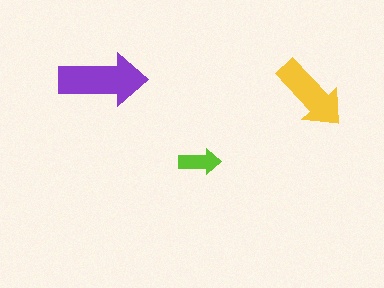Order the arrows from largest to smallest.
the purple one, the yellow one, the lime one.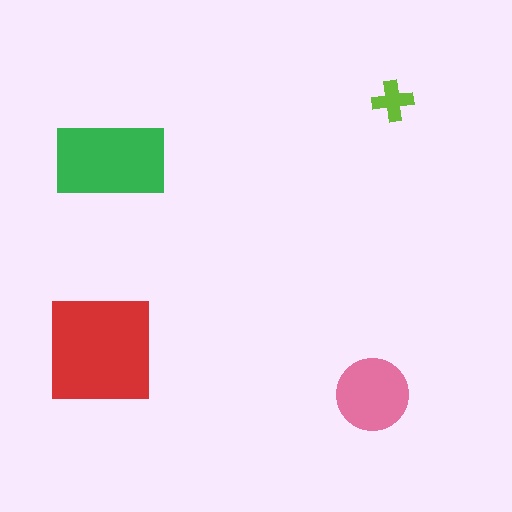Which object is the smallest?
The lime cross.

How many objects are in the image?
There are 4 objects in the image.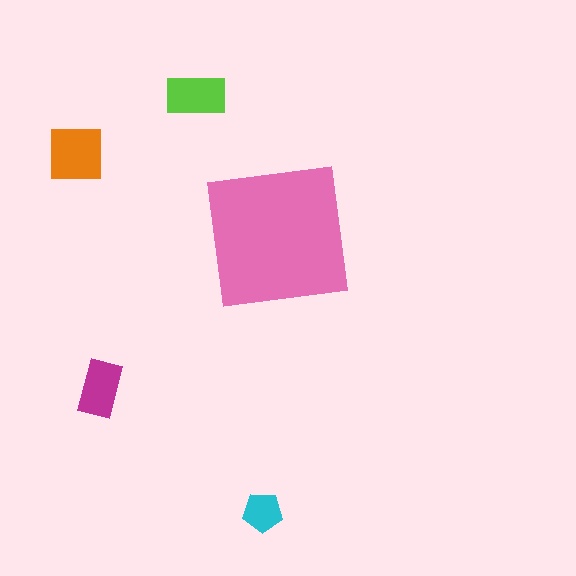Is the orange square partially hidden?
No, the orange square is fully visible.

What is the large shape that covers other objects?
A pink square.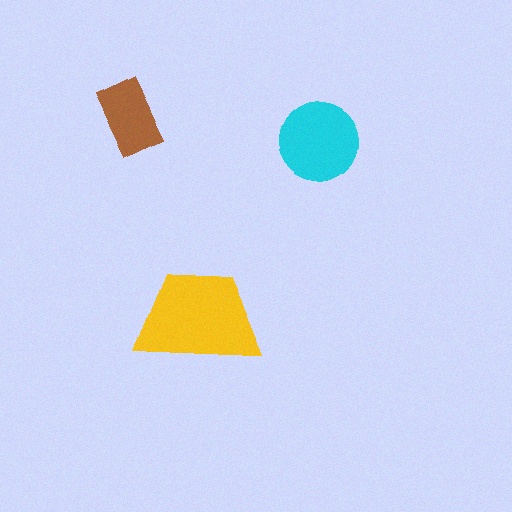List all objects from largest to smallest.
The yellow trapezoid, the cyan circle, the brown rectangle.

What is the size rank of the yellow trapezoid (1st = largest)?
1st.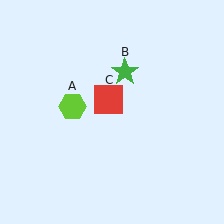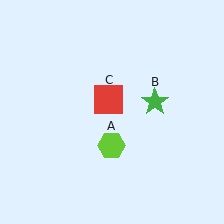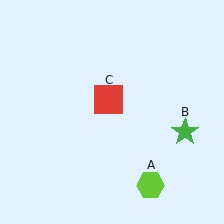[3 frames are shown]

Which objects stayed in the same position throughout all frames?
Red square (object C) remained stationary.